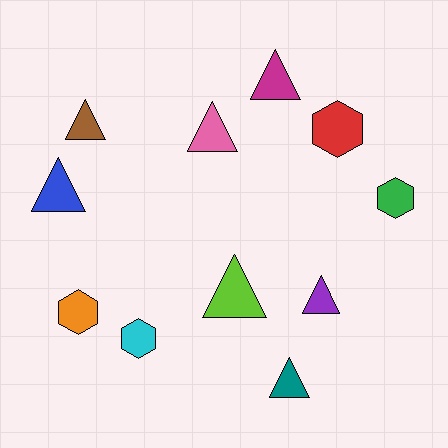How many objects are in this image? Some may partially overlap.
There are 11 objects.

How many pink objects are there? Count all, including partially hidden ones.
There is 1 pink object.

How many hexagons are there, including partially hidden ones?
There are 4 hexagons.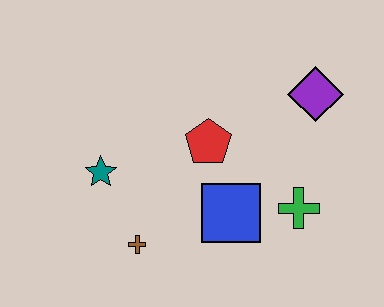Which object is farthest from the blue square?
The purple diamond is farthest from the blue square.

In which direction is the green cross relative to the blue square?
The green cross is to the right of the blue square.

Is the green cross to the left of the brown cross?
No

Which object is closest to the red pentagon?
The blue square is closest to the red pentagon.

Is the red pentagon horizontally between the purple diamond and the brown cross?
Yes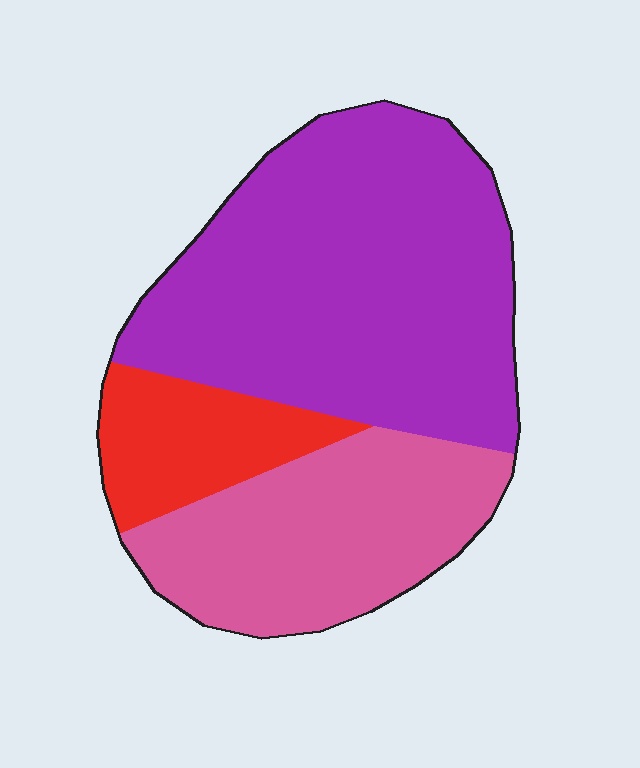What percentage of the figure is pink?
Pink takes up about one third (1/3) of the figure.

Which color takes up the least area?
Red, at roughly 15%.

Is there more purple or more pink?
Purple.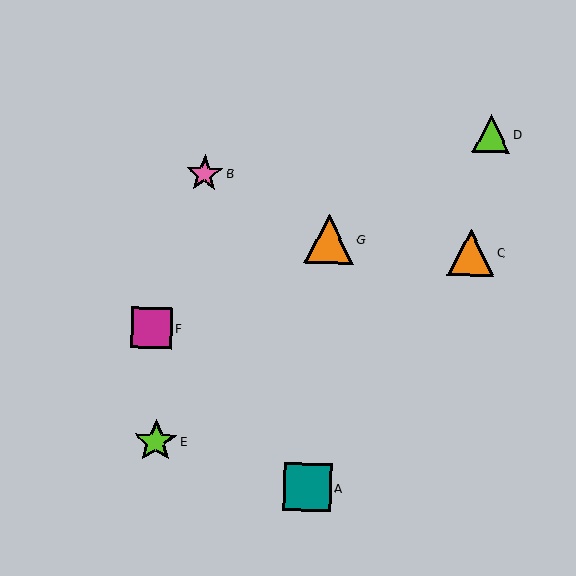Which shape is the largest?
The orange triangle (labeled G) is the largest.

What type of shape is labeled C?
Shape C is an orange triangle.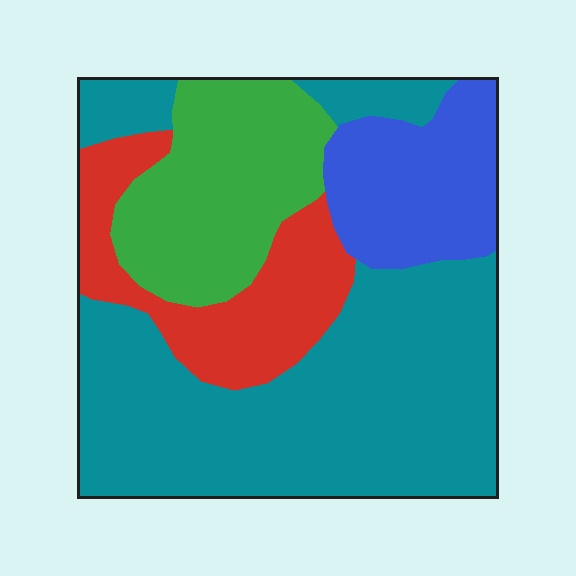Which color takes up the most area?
Teal, at roughly 50%.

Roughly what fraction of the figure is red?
Red covers 16% of the figure.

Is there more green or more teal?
Teal.